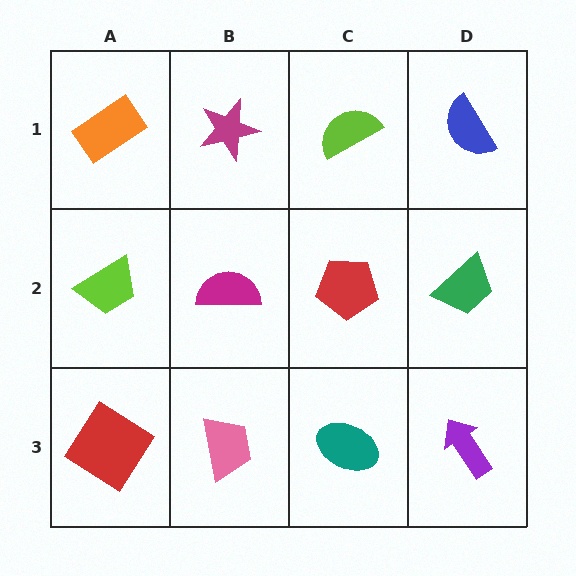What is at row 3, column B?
A pink trapezoid.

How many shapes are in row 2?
4 shapes.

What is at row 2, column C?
A red pentagon.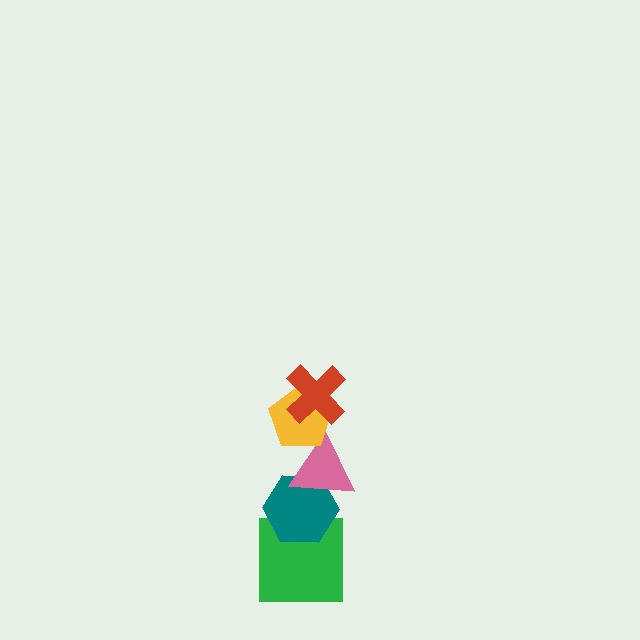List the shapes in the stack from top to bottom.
From top to bottom: the red cross, the yellow pentagon, the pink triangle, the teal hexagon, the green square.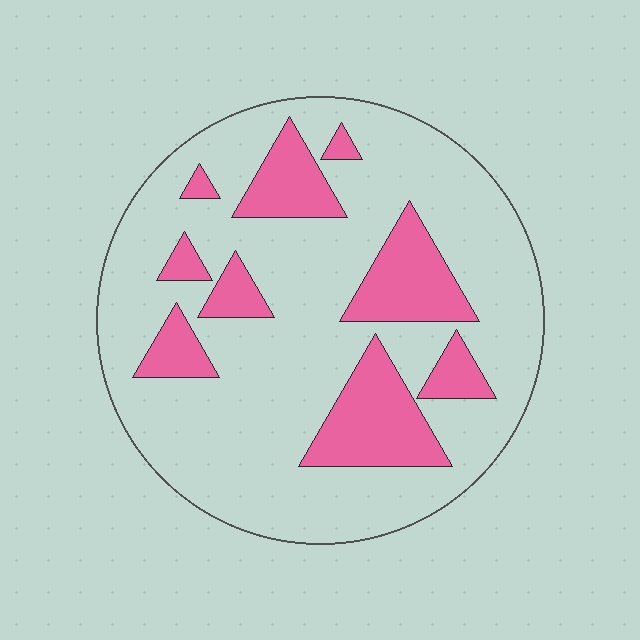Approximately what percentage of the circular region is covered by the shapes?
Approximately 25%.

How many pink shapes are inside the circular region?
9.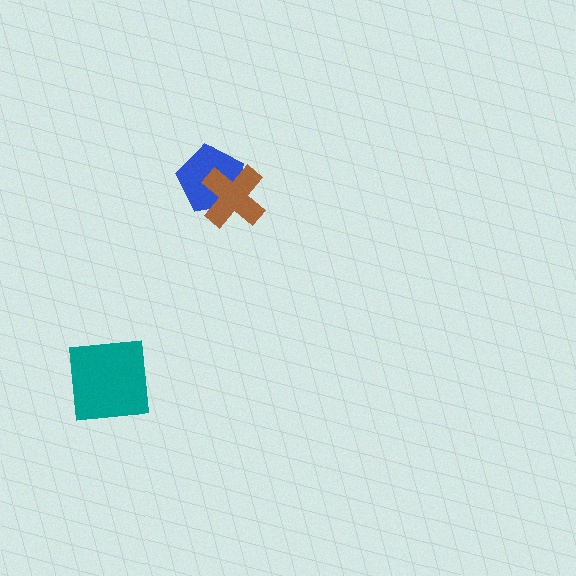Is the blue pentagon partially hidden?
Yes, it is partially covered by another shape.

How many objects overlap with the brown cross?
1 object overlaps with the brown cross.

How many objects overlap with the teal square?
0 objects overlap with the teal square.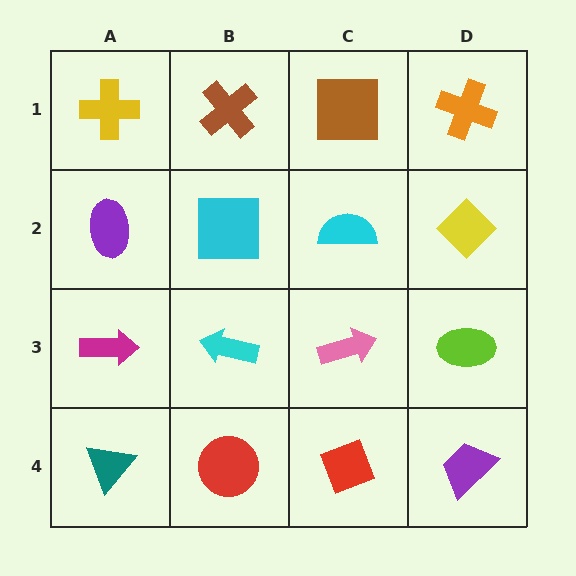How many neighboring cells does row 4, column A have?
2.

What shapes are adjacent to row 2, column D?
An orange cross (row 1, column D), a lime ellipse (row 3, column D), a cyan semicircle (row 2, column C).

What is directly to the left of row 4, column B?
A teal triangle.